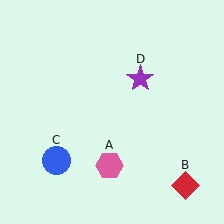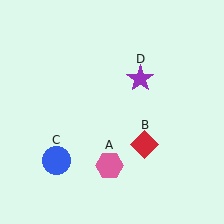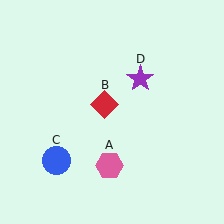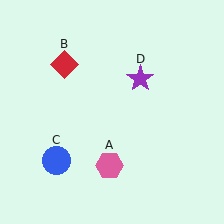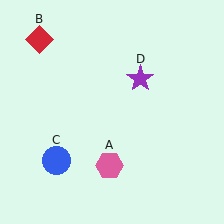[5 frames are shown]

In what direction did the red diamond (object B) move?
The red diamond (object B) moved up and to the left.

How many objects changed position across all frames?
1 object changed position: red diamond (object B).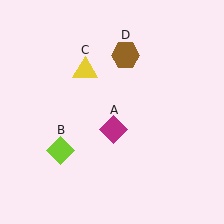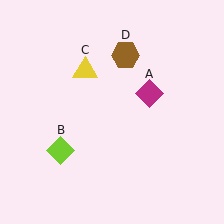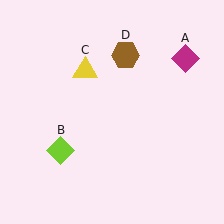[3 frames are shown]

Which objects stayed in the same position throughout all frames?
Lime diamond (object B) and yellow triangle (object C) and brown hexagon (object D) remained stationary.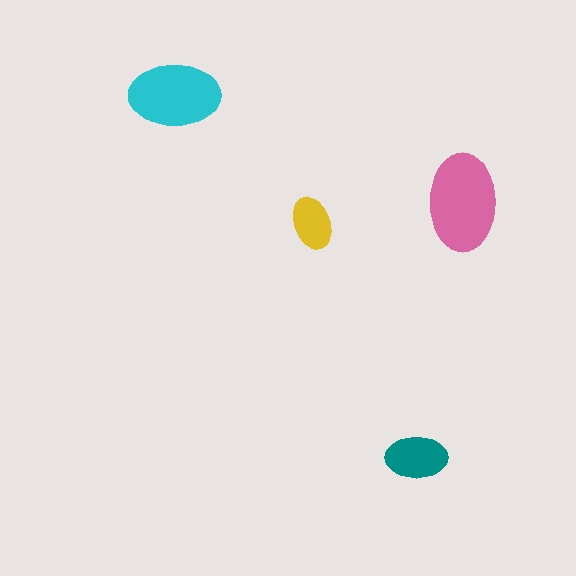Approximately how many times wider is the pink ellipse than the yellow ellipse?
About 2 times wider.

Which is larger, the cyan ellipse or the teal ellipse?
The cyan one.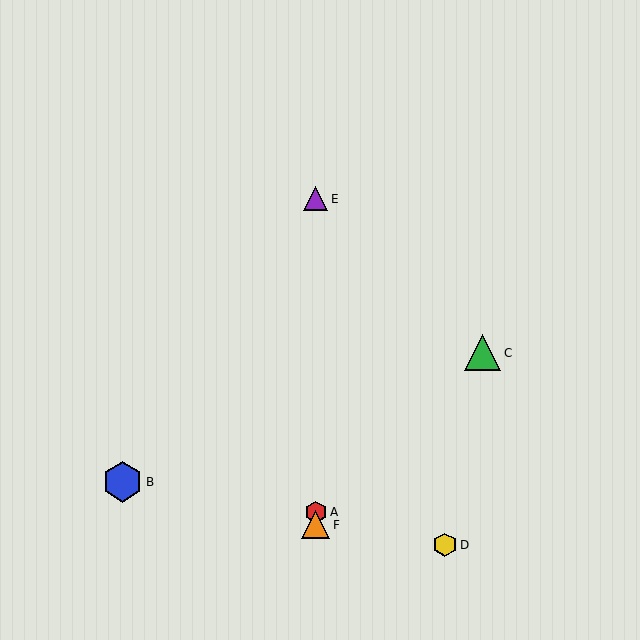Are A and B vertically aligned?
No, A is at x≈316 and B is at x≈123.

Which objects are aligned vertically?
Objects A, E, F are aligned vertically.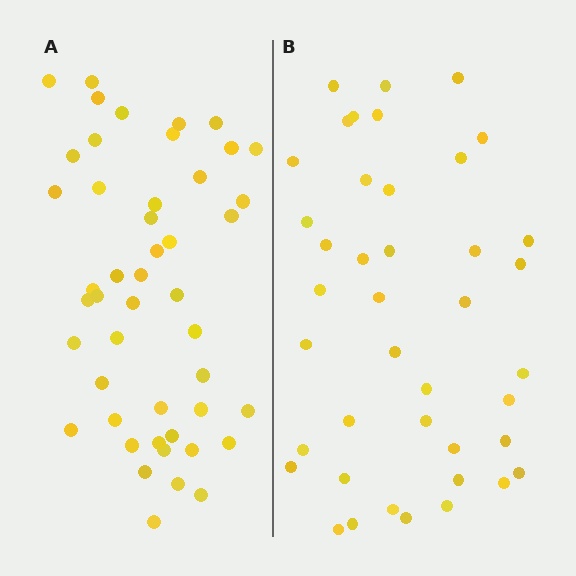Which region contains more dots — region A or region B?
Region A (the left region) has more dots.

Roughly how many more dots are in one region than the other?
Region A has about 6 more dots than region B.